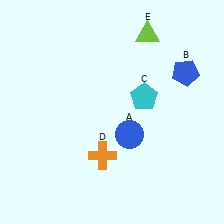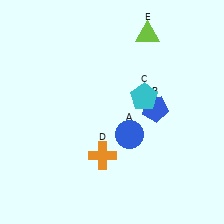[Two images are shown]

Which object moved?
The blue pentagon (B) moved down.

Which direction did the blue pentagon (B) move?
The blue pentagon (B) moved down.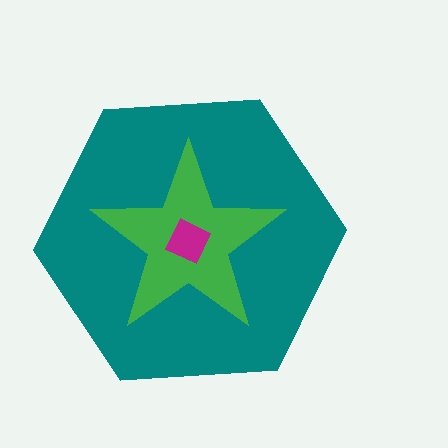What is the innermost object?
The magenta diamond.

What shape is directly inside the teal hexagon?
The green star.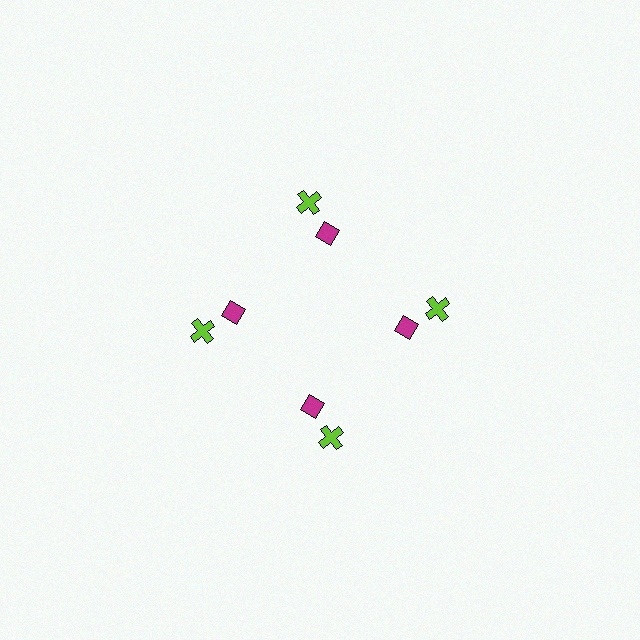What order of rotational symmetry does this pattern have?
This pattern has 4-fold rotational symmetry.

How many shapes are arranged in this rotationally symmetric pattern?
There are 8 shapes, arranged in 4 groups of 2.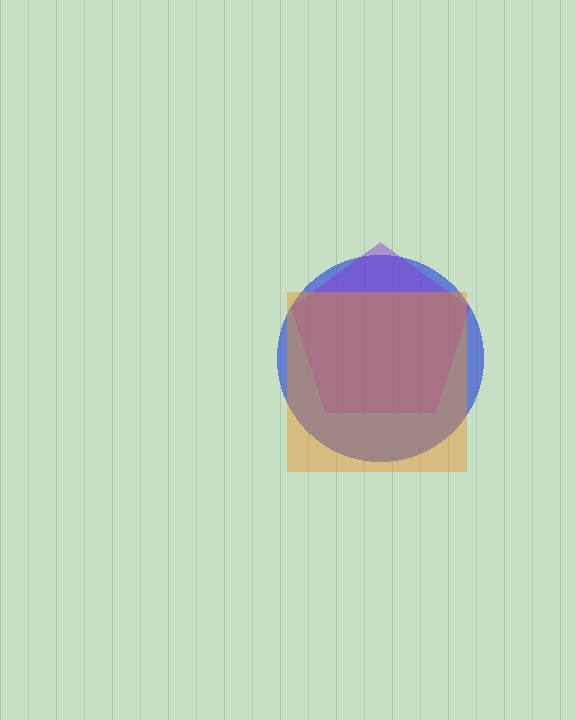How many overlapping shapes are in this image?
There are 3 overlapping shapes in the image.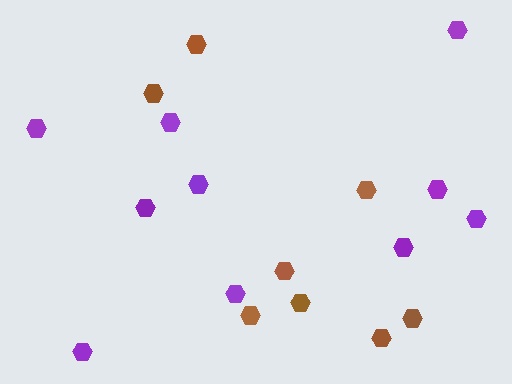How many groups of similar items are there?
There are 2 groups: one group of brown hexagons (8) and one group of purple hexagons (10).